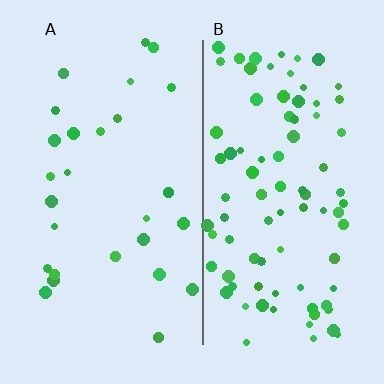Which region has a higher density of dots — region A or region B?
B (the right).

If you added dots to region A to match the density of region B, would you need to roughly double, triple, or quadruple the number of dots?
Approximately triple.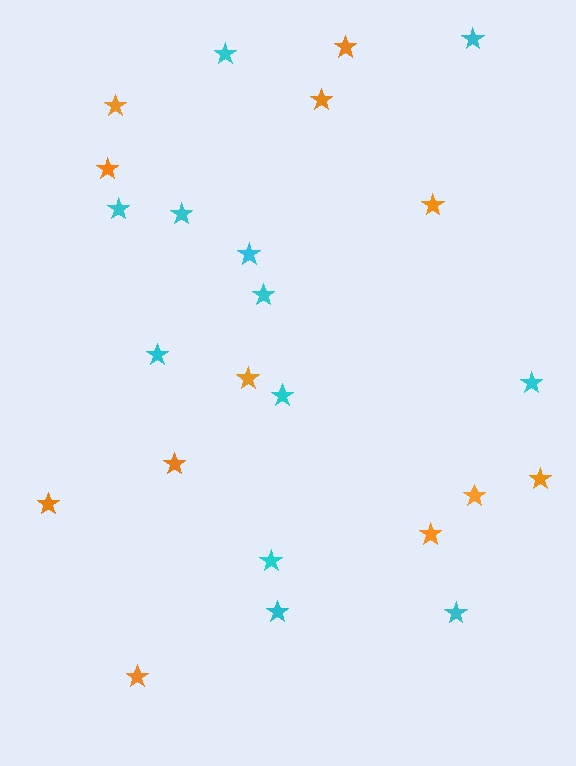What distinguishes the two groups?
There are 2 groups: one group of orange stars (12) and one group of cyan stars (12).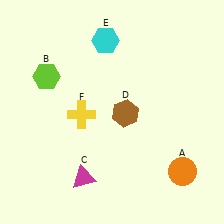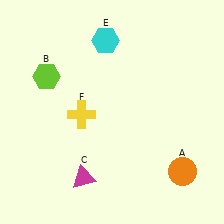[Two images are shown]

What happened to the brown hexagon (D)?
The brown hexagon (D) was removed in Image 2. It was in the bottom-right area of Image 1.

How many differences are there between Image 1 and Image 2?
There is 1 difference between the two images.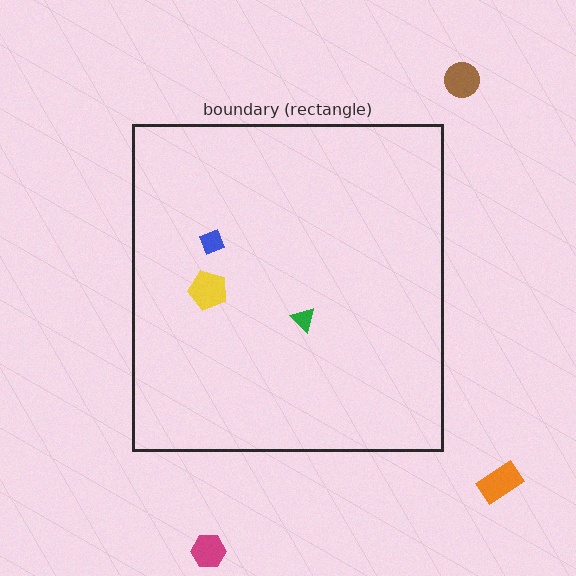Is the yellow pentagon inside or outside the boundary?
Inside.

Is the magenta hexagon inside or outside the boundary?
Outside.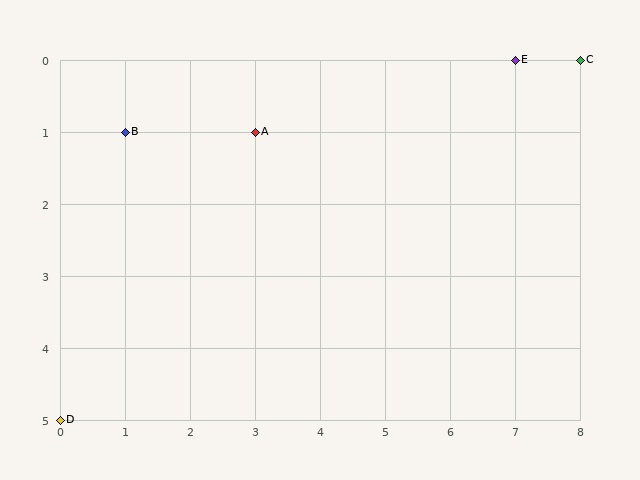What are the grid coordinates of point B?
Point B is at grid coordinates (1, 1).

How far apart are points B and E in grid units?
Points B and E are 6 columns and 1 row apart (about 6.1 grid units diagonally).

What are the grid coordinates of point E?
Point E is at grid coordinates (7, 0).